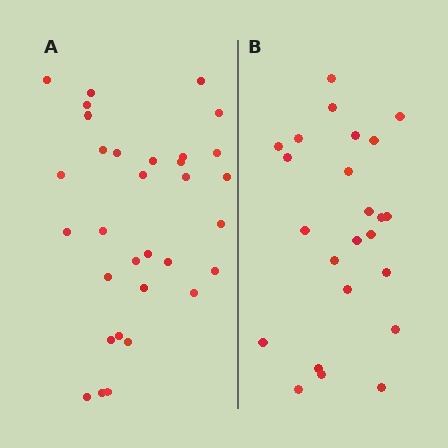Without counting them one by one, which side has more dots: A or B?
Region A (the left region) has more dots.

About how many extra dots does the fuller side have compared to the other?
Region A has roughly 8 or so more dots than region B.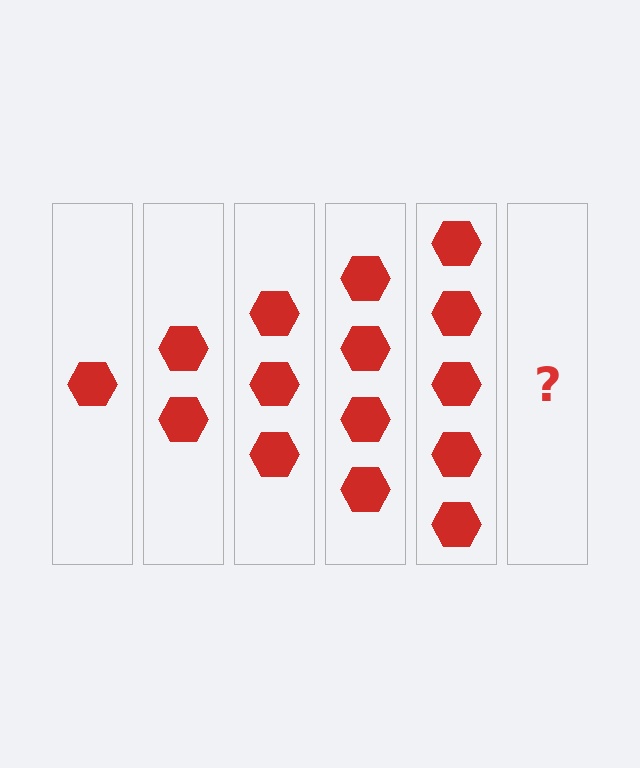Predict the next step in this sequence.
The next step is 6 hexagons.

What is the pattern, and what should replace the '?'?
The pattern is that each step adds one more hexagon. The '?' should be 6 hexagons.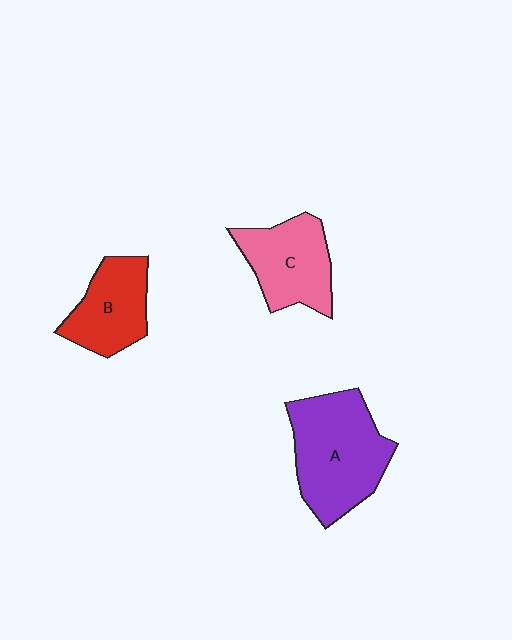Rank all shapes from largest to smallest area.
From largest to smallest: A (purple), C (pink), B (red).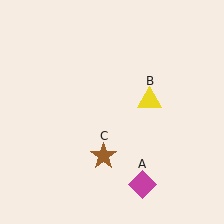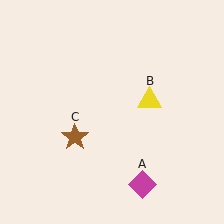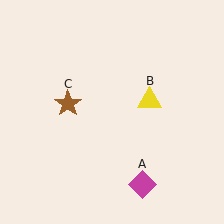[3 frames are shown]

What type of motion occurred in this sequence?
The brown star (object C) rotated clockwise around the center of the scene.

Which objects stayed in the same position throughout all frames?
Magenta diamond (object A) and yellow triangle (object B) remained stationary.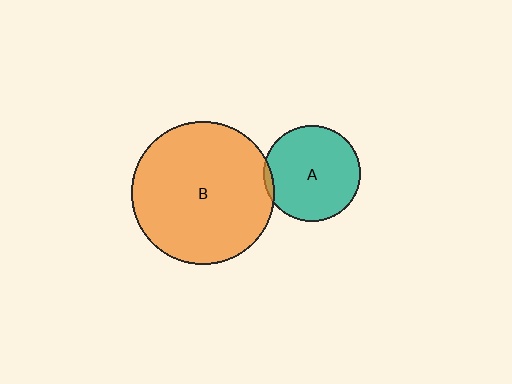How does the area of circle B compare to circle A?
Approximately 2.2 times.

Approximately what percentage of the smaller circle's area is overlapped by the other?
Approximately 5%.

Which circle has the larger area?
Circle B (orange).